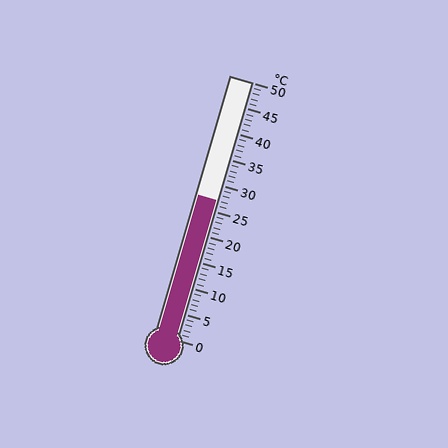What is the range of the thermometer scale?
The thermometer scale ranges from 0°C to 50°C.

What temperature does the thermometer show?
The thermometer shows approximately 27°C.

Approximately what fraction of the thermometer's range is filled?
The thermometer is filled to approximately 55% of its range.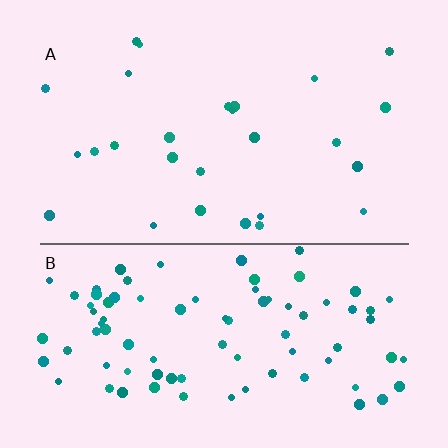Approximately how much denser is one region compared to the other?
Approximately 3.2× — region B over region A.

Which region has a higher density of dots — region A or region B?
B (the bottom).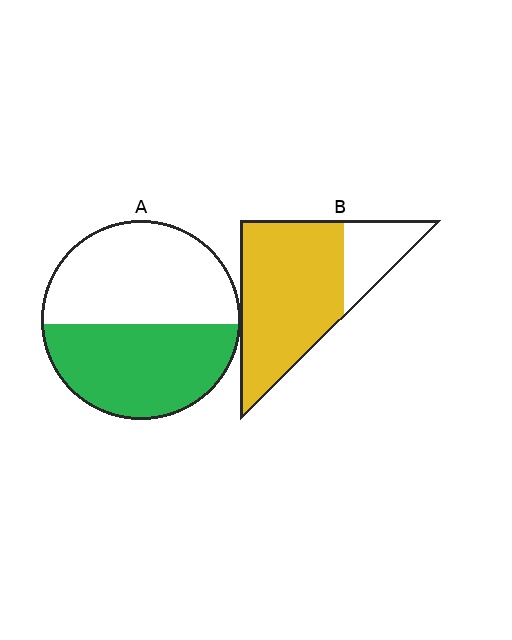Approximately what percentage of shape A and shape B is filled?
A is approximately 45% and B is approximately 75%.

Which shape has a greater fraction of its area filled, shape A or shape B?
Shape B.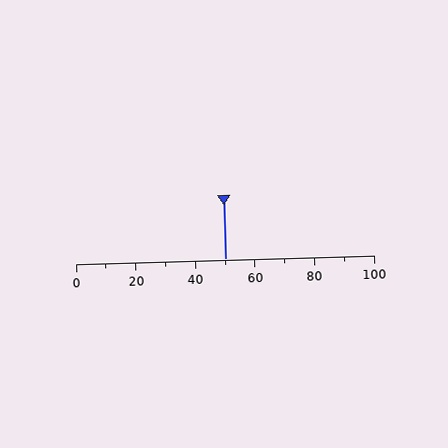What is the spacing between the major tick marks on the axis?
The major ticks are spaced 20 apart.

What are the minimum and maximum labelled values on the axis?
The axis runs from 0 to 100.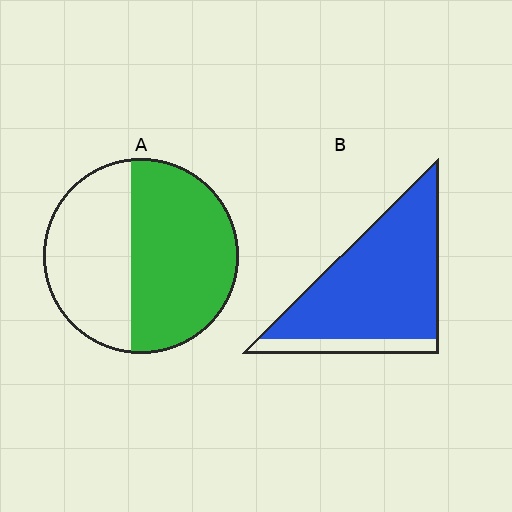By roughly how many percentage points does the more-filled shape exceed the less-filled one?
By roughly 30 percentage points (B over A).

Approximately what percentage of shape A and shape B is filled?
A is approximately 55% and B is approximately 85%.